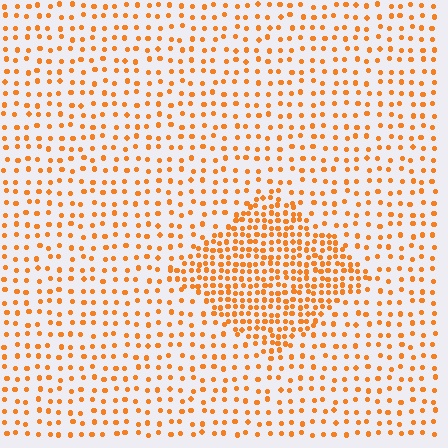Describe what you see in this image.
The image contains small orange elements arranged at two different densities. A diamond-shaped region is visible where the elements are more densely packed than the surrounding area.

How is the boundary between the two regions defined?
The boundary is defined by a change in element density (approximately 2.3x ratio). All elements are the same color, size, and shape.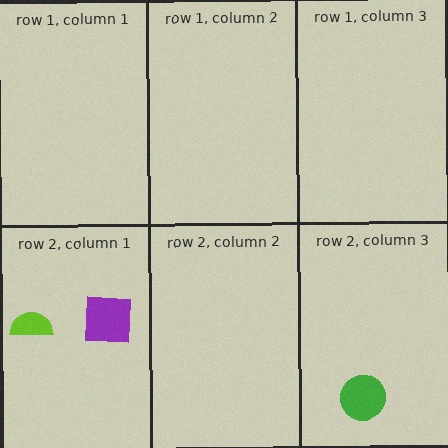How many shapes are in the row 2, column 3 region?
1.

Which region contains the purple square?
The row 2, column 1 region.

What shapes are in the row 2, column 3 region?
The green circle.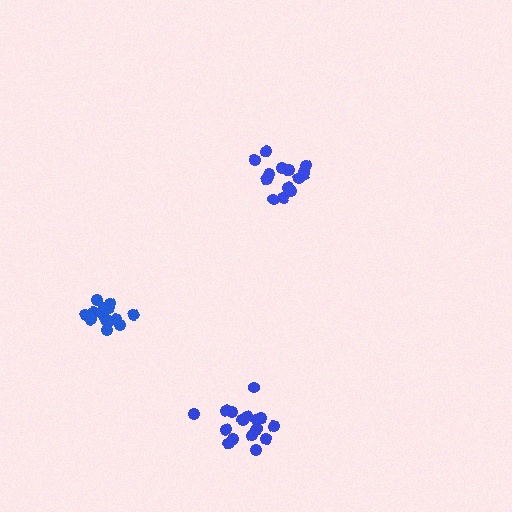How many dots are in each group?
Group 1: 17 dots, Group 2: 15 dots, Group 3: 14 dots (46 total).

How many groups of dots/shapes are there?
There are 3 groups.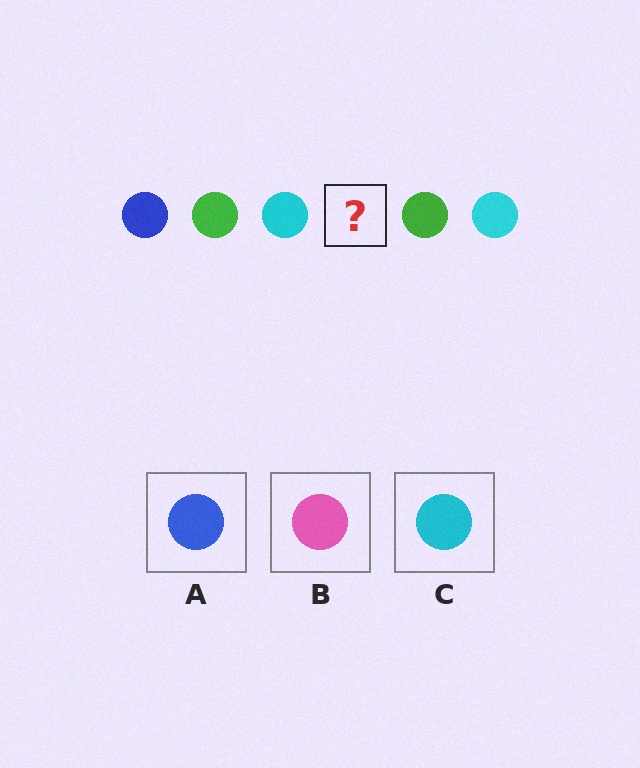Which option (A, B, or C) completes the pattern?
A.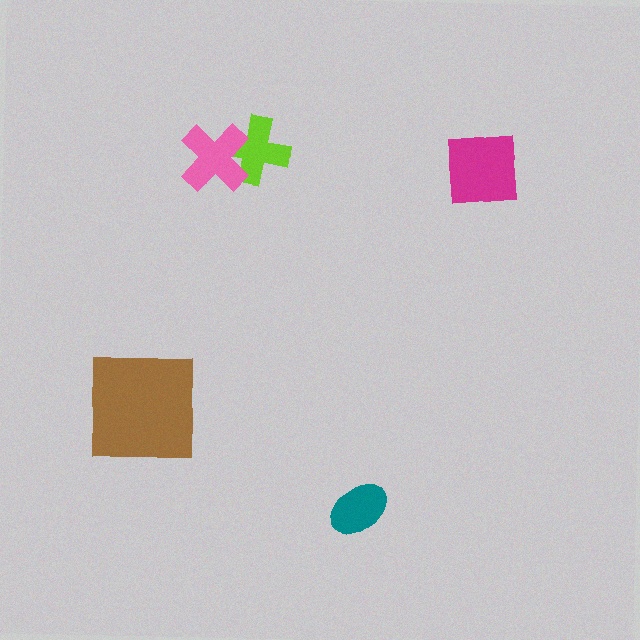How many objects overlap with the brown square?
0 objects overlap with the brown square.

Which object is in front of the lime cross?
The pink cross is in front of the lime cross.